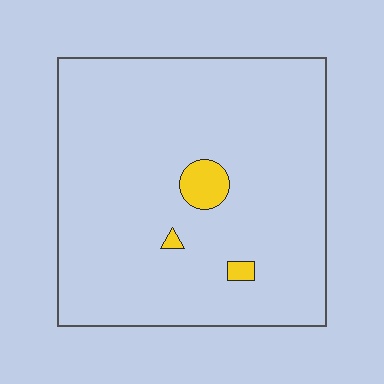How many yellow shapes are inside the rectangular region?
3.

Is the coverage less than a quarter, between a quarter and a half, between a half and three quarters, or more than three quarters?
Less than a quarter.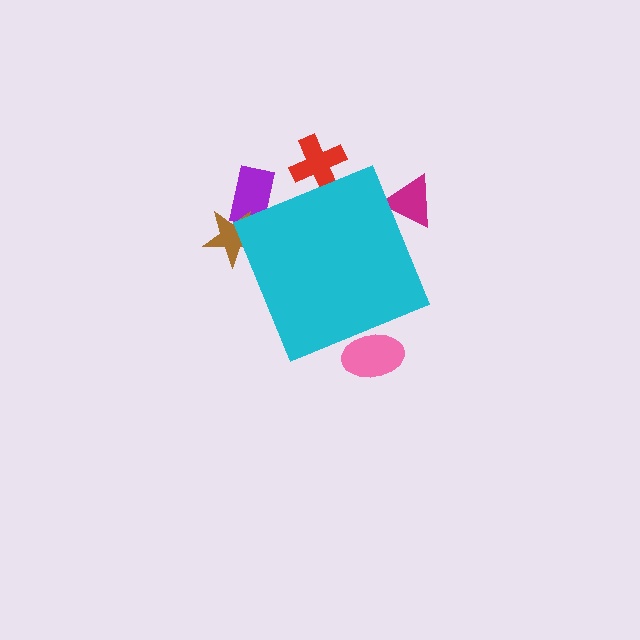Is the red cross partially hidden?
Yes, the red cross is partially hidden behind the cyan diamond.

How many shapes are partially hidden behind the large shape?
5 shapes are partially hidden.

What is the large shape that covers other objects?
A cyan diamond.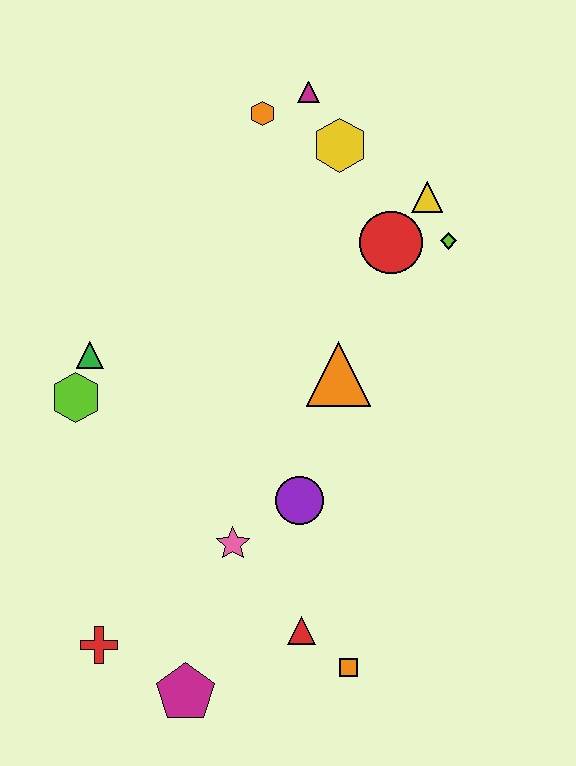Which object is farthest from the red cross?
The magenta triangle is farthest from the red cross.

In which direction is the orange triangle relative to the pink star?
The orange triangle is above the pink star.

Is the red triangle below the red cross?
No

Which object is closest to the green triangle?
The lime hexagon is closest to the green triangle.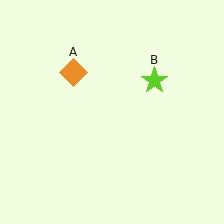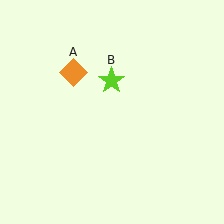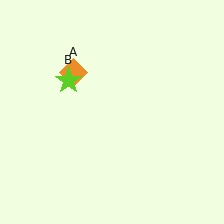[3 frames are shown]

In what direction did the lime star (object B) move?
The lime star (object B) moved left.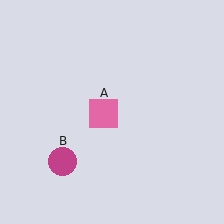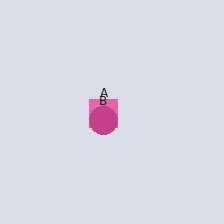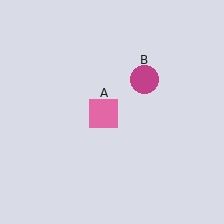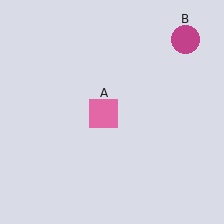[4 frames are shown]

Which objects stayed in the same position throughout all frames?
Pink square (object A) remained stationary.